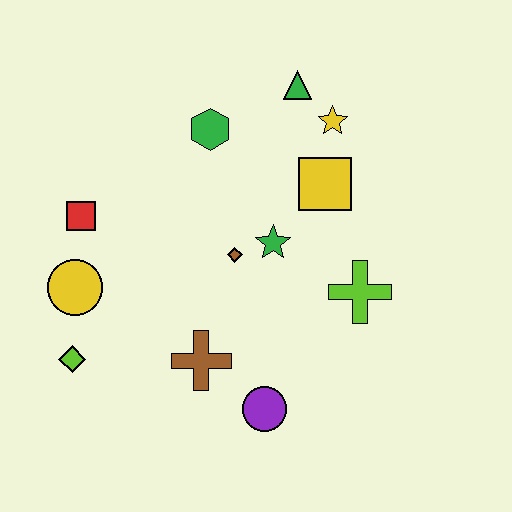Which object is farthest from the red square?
The lime cross is farthest from the red square.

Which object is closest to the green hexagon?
The green triangle is closest to the green hexagon.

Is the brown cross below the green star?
Yes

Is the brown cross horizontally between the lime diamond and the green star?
Yes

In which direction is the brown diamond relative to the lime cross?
The brown diamond is to the left of the lime cross.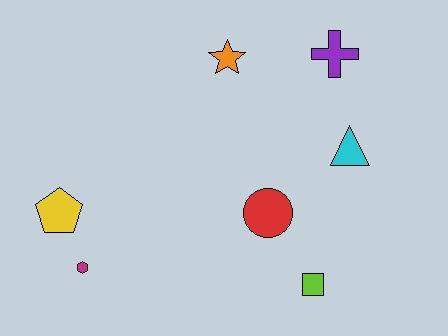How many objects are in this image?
There are 7 objects.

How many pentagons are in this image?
There is 1 pentagon.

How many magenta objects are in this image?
There is 1 magenta object.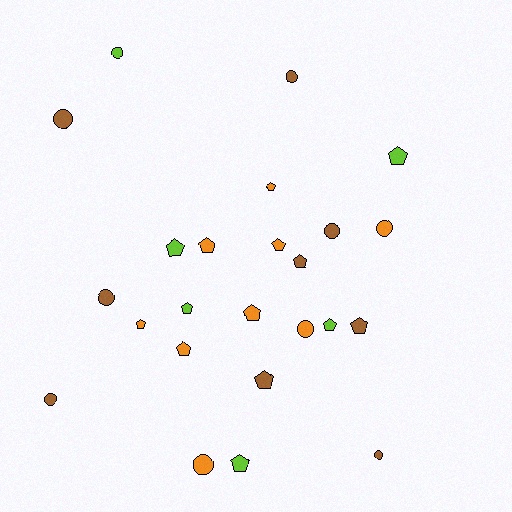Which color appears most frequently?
Brown, with 9 objects.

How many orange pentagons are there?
There are 6 orange pentagons.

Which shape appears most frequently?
Pentagon, with 14 objects.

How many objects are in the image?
There are 24 objects.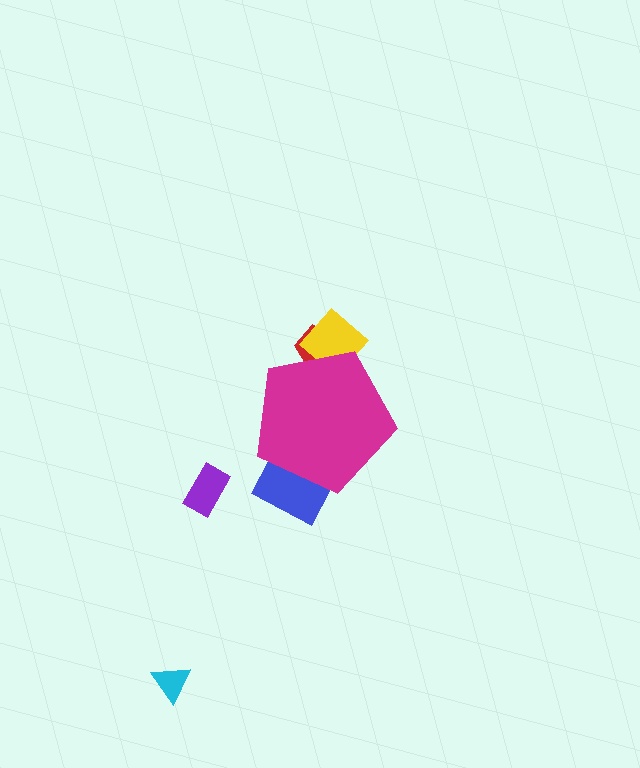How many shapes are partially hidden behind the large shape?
3 shapes are partially hidden.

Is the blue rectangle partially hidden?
Yes, the blue rectangle is partially hidden behind the magenta pentagon.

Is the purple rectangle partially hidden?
No, the purple rectangle is fully visible.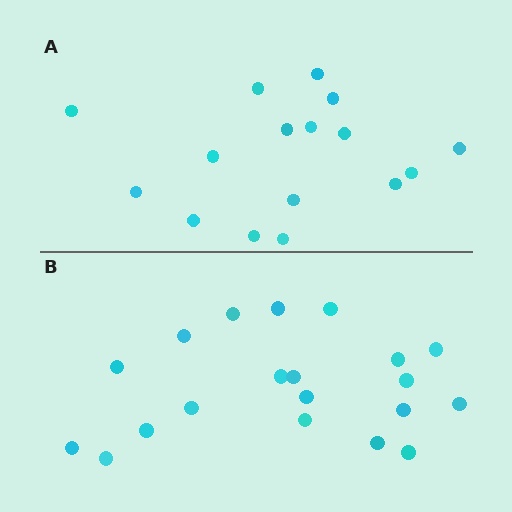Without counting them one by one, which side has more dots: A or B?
Region B (the bottom region) has more dots.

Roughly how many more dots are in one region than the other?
Region B has about 4 more dots than region A.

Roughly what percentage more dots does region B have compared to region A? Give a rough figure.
About 25% more.